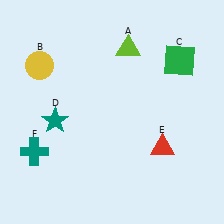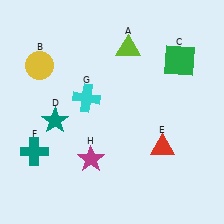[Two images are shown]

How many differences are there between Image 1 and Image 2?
There are 2 differences between the two images.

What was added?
A cyan cross (G), a magenta star (H) were added in Image 2.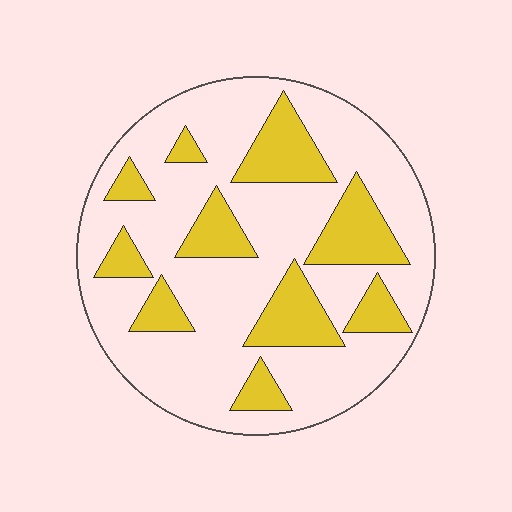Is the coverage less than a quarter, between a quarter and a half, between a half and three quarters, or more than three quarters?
Between a quarter and a half.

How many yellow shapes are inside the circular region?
10.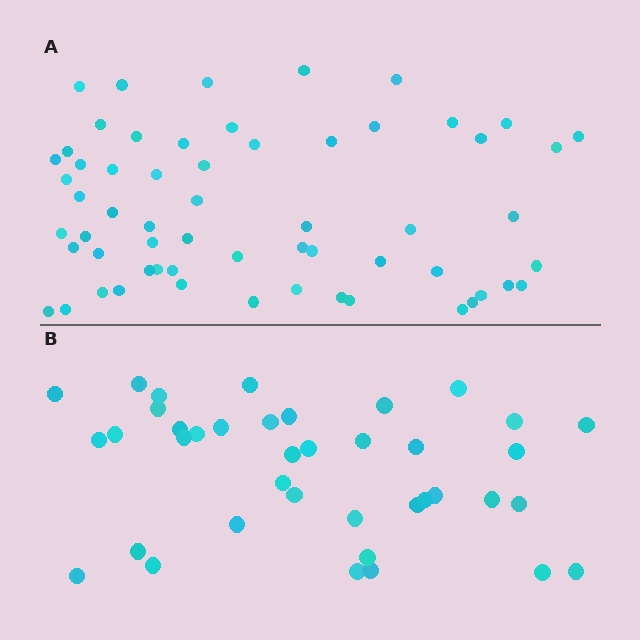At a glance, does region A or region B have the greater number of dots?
Region A (the top region) has more dots.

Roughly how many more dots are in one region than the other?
Region A has approximately 20 more dots than region B.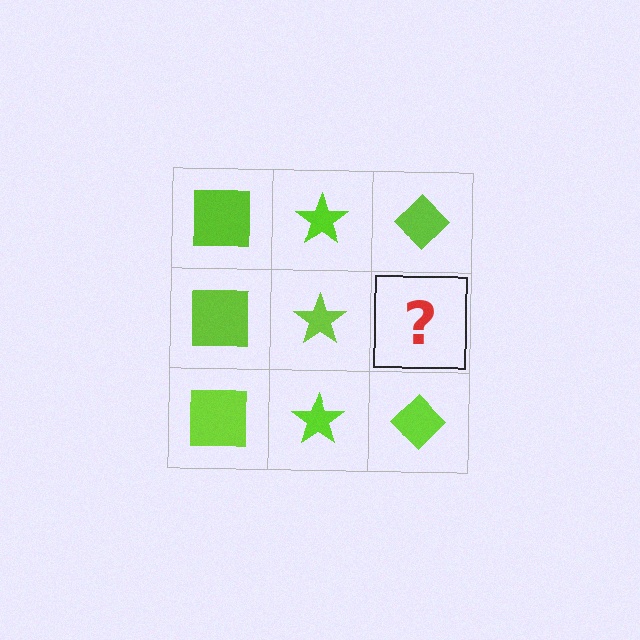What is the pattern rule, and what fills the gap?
The rule is that each column has a consistent shape. The gap should be filled with a lime diamond.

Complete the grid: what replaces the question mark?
The question mark should be replaced with a lime diamond.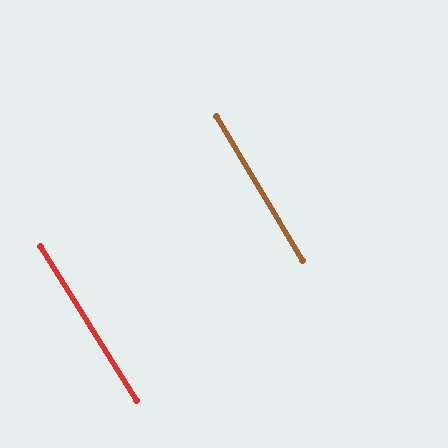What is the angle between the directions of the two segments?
Approximately 1 degree.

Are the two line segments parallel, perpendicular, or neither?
Parallel — their directions differ by only 1.0°.